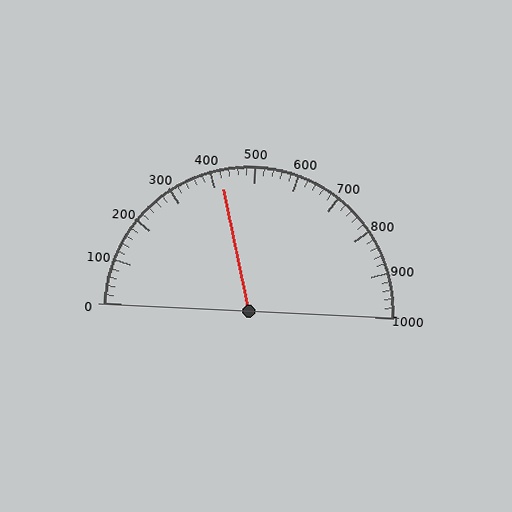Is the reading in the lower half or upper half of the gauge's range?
The reading is in the lower half of the range (0 to 1000).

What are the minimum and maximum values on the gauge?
The gauge ranges from 0 to 1000.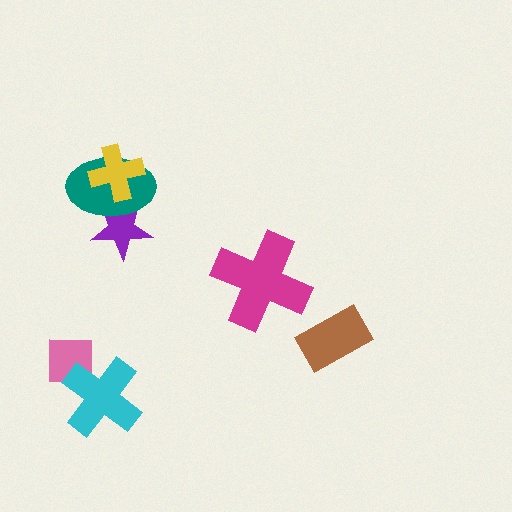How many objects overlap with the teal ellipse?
2 objects overlap with the teal ellipse.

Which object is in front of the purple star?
The teal ellipse is in front of the purple star.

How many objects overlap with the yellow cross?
1 object overlaps with the yellow cross.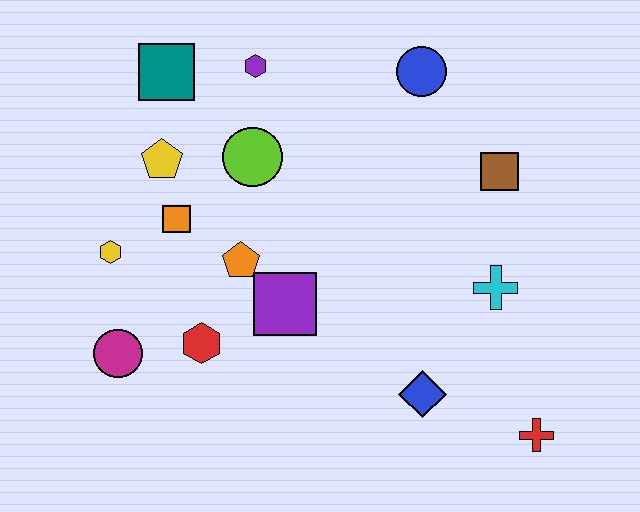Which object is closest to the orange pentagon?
The purple square is closest to the orange pentagon.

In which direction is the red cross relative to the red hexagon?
The red cross is to the right of the red hexagon.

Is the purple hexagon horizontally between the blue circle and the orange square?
Yes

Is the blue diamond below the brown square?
Yes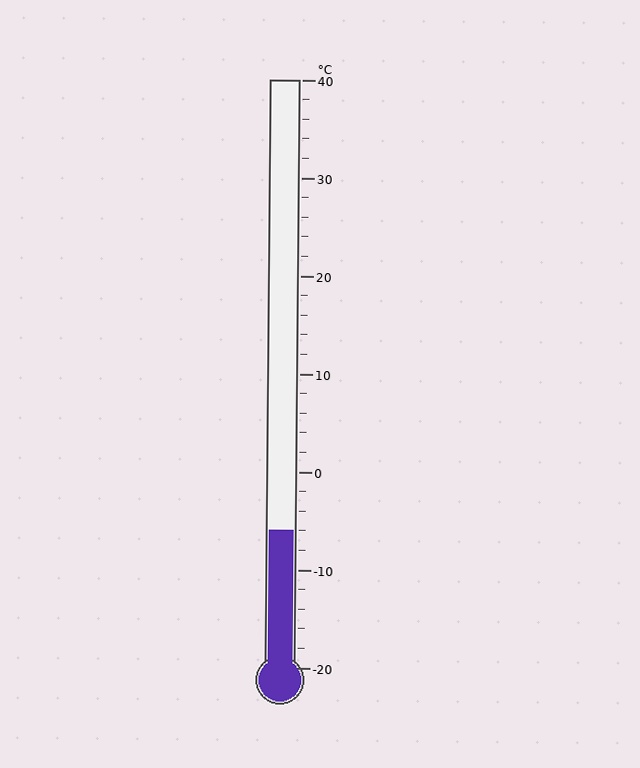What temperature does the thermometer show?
The thermometer shows approximately -6°C.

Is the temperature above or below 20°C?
The temperature is below 20°C.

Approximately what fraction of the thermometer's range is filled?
The thermometer is filled to approximately 25% of its range.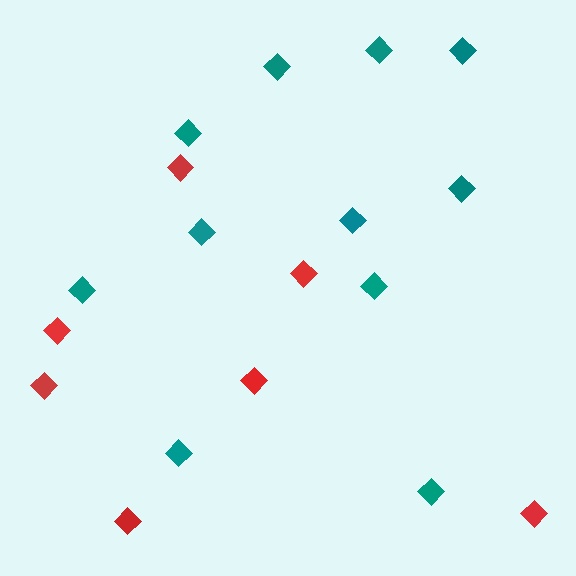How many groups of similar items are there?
There are 2 groups: one group of red diamonds (7) and one group of teal diamonds (11).